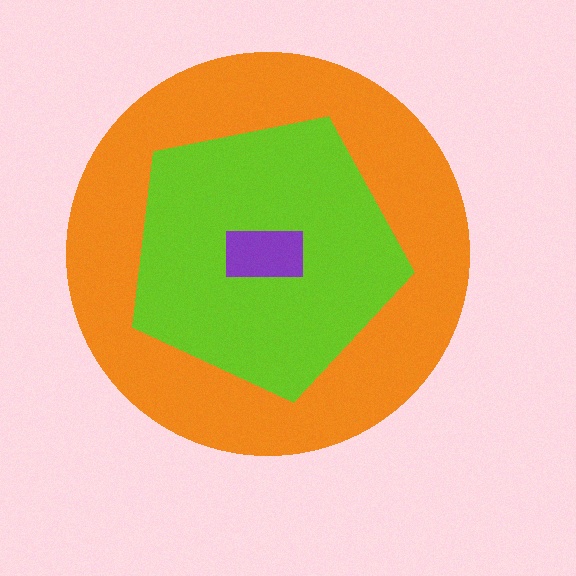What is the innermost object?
The purple rectangle.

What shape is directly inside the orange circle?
The lime pentagon.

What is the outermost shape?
The orange circle.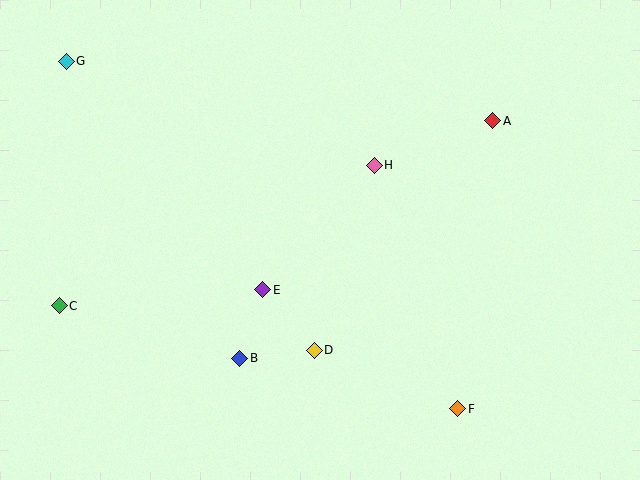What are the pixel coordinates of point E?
Point E is at (263, 290).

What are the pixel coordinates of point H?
Point H is at (374, 165).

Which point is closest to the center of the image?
Point E at (263, 290) is closest to the center.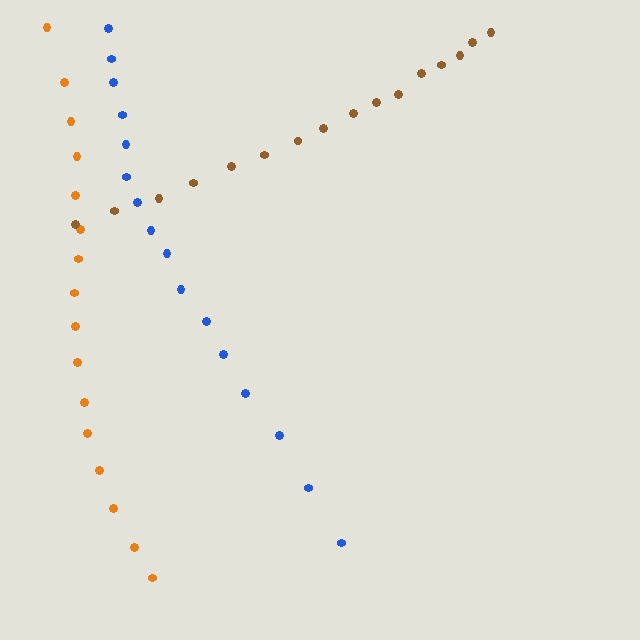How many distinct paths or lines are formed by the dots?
There are 3 distinct paths.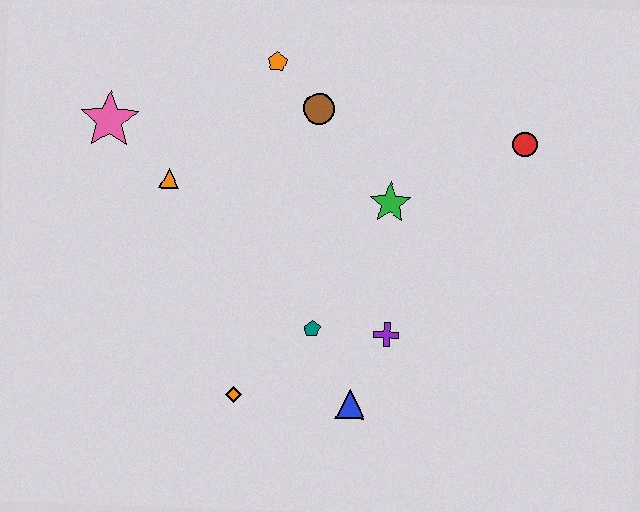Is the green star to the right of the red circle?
No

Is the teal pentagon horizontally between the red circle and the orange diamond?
Yes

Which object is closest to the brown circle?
The orange pentagon is closest to the brown circle.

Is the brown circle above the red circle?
Yes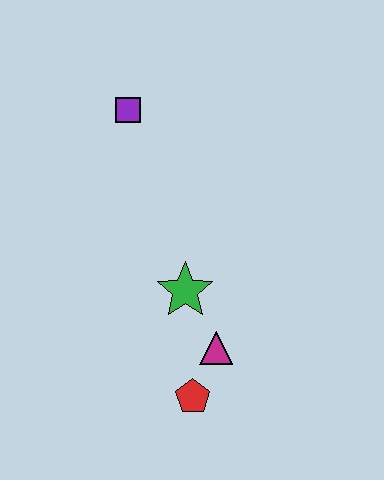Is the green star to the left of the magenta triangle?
Yes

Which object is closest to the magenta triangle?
The red pentagon is closest to the magenta triangle.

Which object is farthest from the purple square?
The red pentagon is farthest from the purple square.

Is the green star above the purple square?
No